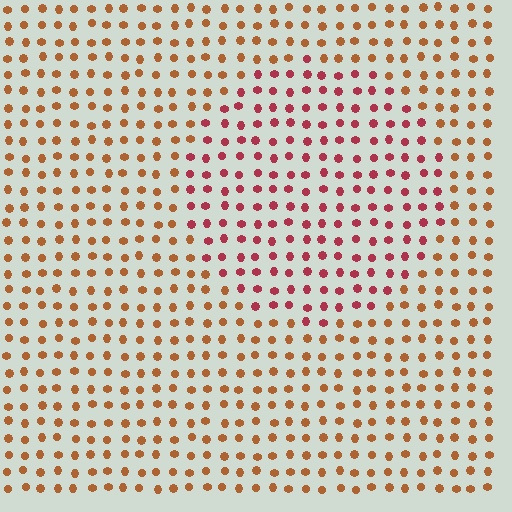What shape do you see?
I see a circle.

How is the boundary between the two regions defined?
The boundary is defined purely by a slight shift in hue (about 36 degrees). Spacing, size, and orientation are identical on both sides.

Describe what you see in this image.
The image is filled with small brown elements in a uniform arrangement. A circle-shaped region is visible where the elements are tinted to a slightly different hue, forming a subtle color boundary.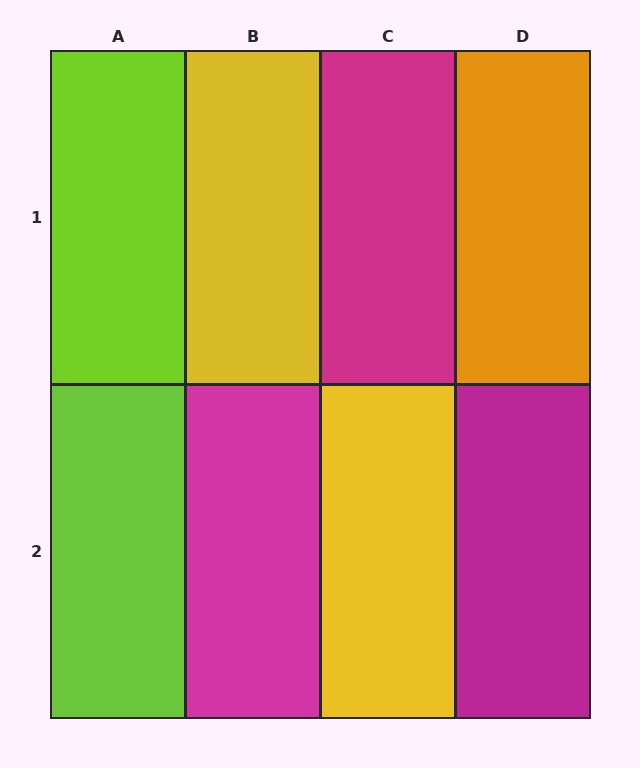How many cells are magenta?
3 cells are magenta.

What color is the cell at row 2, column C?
Yellow.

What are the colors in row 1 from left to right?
Lime, yellow, magenta, orange.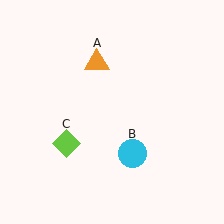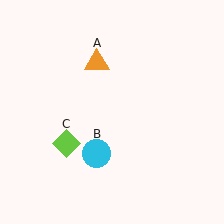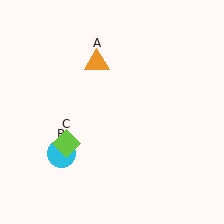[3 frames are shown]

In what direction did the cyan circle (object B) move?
The cyan circle (object B) moved left.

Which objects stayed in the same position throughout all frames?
Orange triangle (object A) and lime diamond (object C) remained stationary.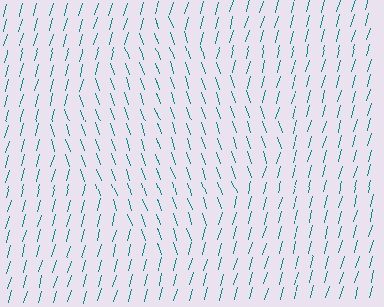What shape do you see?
I see a diamond.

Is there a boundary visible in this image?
Yes, there is a texture boundary formed by a change in line orientation.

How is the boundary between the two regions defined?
The boundary is defined purely by a change in line orientation (approximately 35 degrees difference). All lines are the same color and thickness.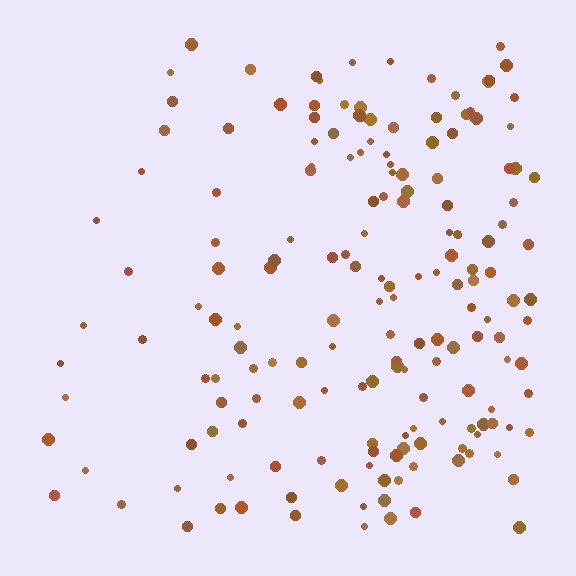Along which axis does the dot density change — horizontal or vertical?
Horizontal.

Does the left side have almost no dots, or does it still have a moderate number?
Still a moderate number, just noticeably fewer than the right.